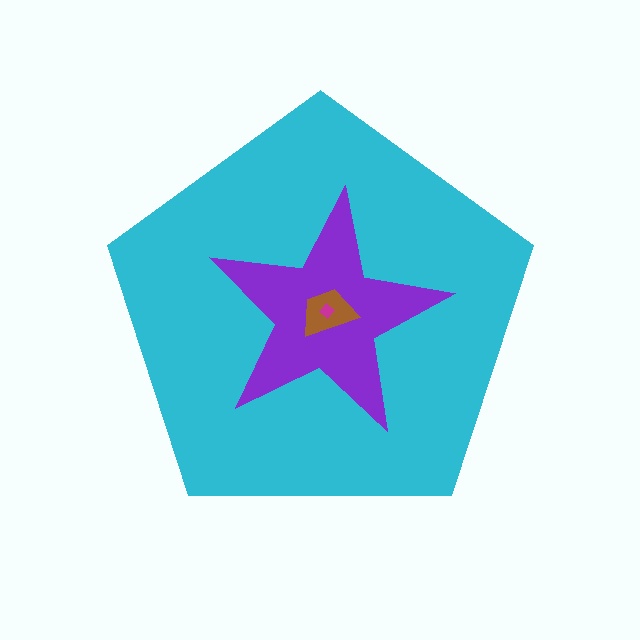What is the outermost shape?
The cyan pentagon.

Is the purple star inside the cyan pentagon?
Yes.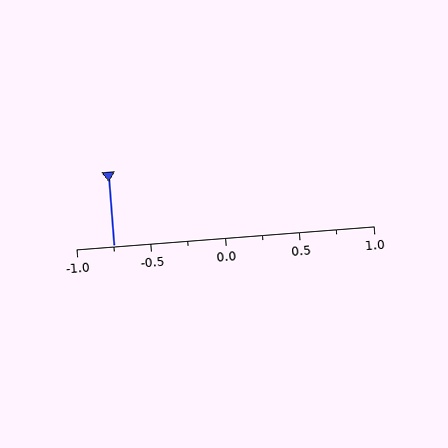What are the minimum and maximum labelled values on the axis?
The axis runs from -1.0 to 1.0.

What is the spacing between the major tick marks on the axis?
The major ticks are spaced 0.5 apart.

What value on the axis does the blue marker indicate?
The marker indicates approximately -0.75.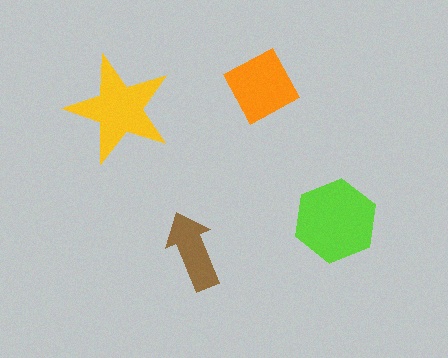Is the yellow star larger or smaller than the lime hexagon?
Smaller.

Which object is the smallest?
The brown arrow.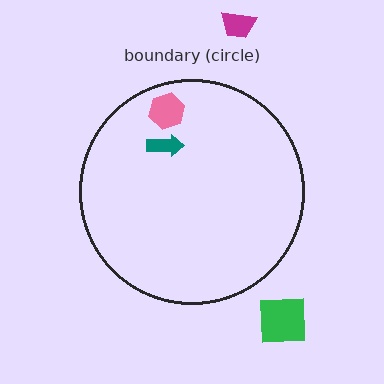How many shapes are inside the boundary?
2 inside, 2 outside.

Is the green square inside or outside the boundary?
Outside.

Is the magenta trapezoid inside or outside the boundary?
Outside.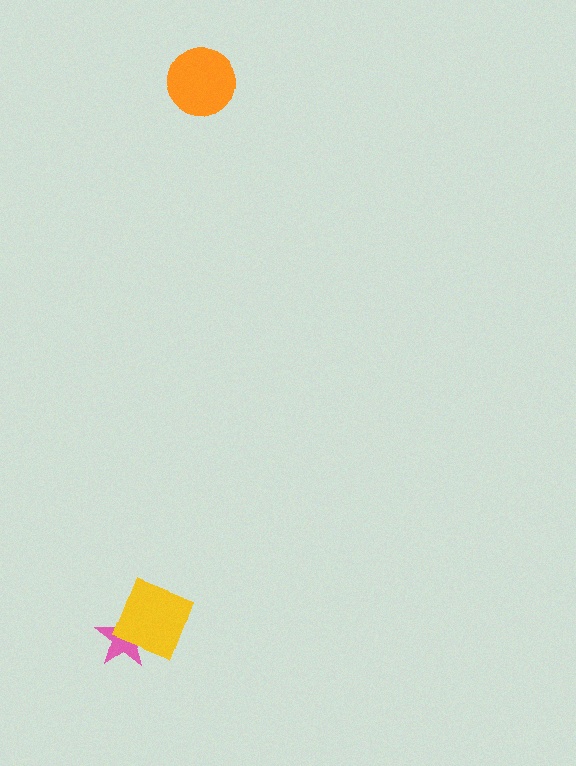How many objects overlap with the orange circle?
0 objects overlap with the orange circle.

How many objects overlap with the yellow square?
1 object overlaps with the yellow square.